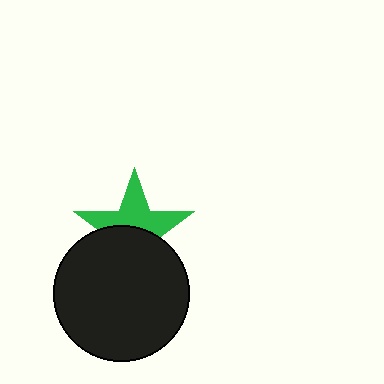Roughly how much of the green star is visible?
About half of it is visible (roughly 50%).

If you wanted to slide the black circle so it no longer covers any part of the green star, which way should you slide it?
Slide it down — that is the most direct way to separate the two shapes.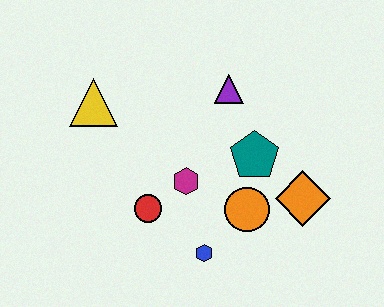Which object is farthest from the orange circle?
The yellow triangle is farthest from the orange circle.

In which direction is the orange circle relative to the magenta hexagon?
The orange circle is to the right of the magenta hexagon.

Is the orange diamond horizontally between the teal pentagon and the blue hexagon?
No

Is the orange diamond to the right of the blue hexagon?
Yes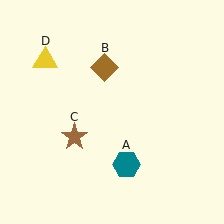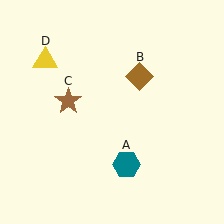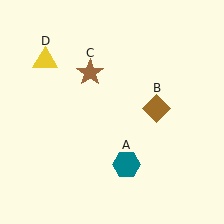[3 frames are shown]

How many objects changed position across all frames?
2 objects changed position: brown diamond (object B), brown star (object C).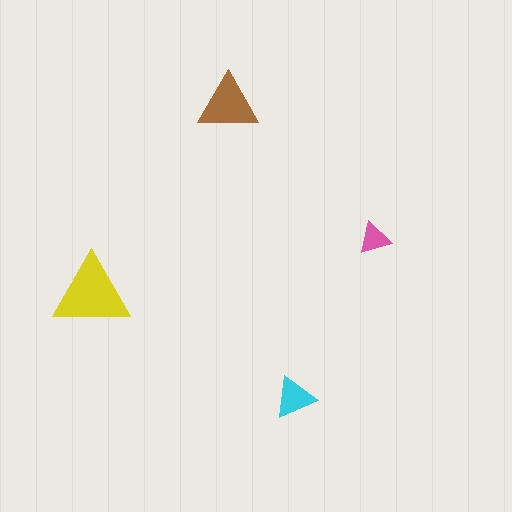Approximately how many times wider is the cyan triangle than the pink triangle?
About 1.5 times wider.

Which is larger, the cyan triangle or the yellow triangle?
The yellow one.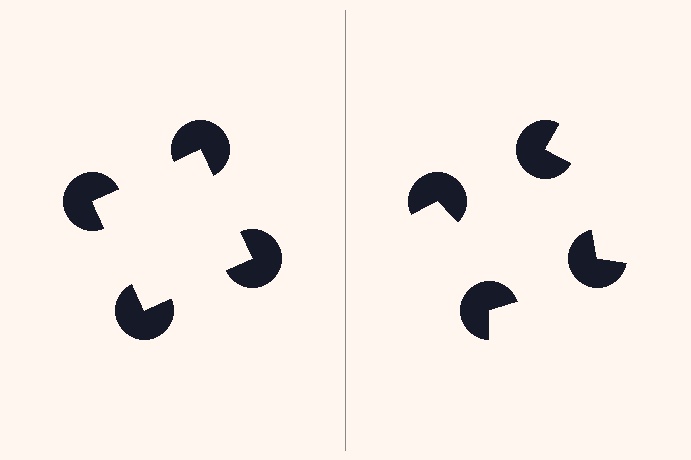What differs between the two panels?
The pac-man discs are positioned identically on both sides; only the wedge orientations differ. On the left they align to a square; on the right they are misaligned.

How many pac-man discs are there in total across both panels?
8 — 4 on each side.